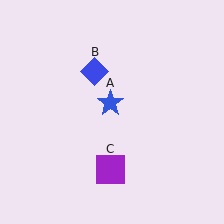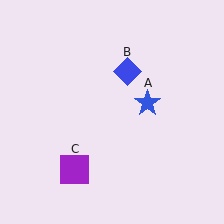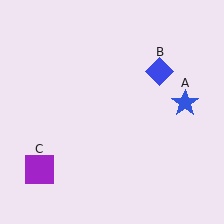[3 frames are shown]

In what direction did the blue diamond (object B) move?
The blue diamond (object B) moved right.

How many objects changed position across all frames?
3 objects changed position: blue star (object A), blue diamond (object B), purple square (object C).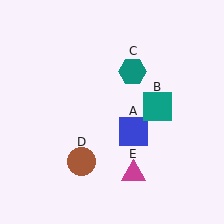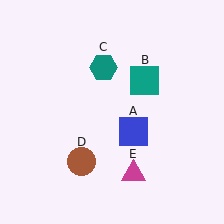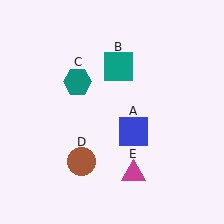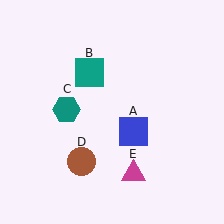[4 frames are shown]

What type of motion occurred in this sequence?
The teal square (object B), teal hexagon (object C) rotated counterclockwise around the center of the scene.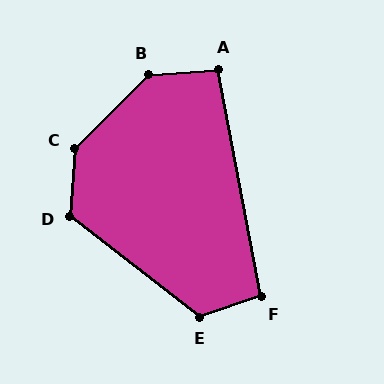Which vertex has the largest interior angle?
C, at approximately 140 degrees.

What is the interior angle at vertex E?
Approximately 124 degrees (obtuse).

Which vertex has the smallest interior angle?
A, at approximately 97 degrees.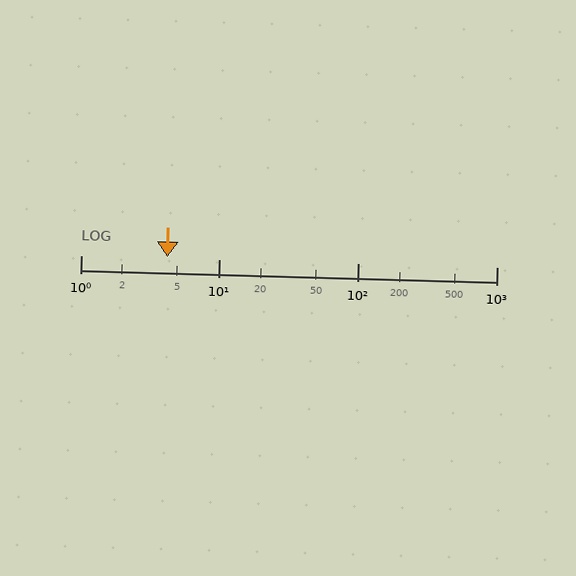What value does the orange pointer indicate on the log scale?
The pointer indicates approximately 4.2.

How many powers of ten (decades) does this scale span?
The scale spans 3 decades, from 1 to 1000.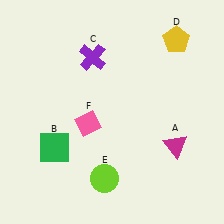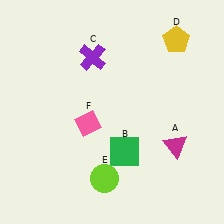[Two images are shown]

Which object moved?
The green square (B) moved right.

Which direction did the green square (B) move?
The green square (B) moved right.